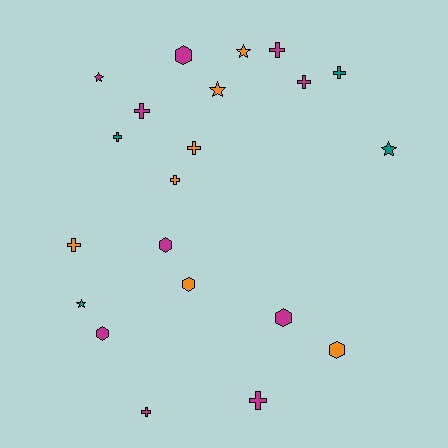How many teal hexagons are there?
There are no teal hexagons.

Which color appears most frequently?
Magenta, with 10 objects.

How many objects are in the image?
There are 21 objects.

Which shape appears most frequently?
Cross, with 10 objects.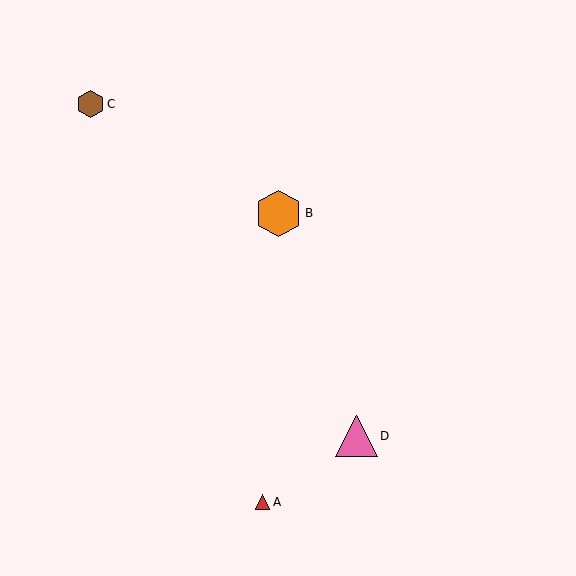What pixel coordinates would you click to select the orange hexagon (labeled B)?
Click at (278, 213) to select the orange hexagon B.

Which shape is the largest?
The orange hexagon (labeled B) is the largest.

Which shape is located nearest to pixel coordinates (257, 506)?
The red triangle (labeled A) at (262, 502) is nearest to that location.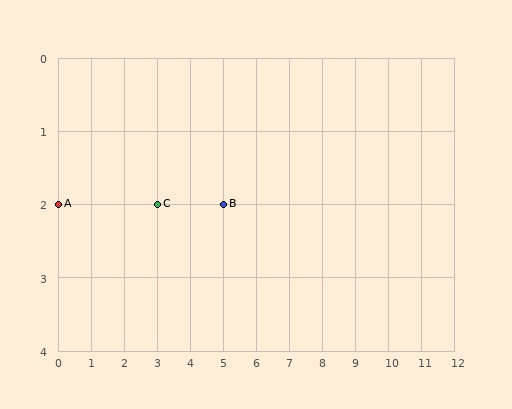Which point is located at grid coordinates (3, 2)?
Point C is at (3, 2).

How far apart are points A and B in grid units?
Points A and B are 5 columns apart.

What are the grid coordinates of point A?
Point A is at grid coordinates (0, 2).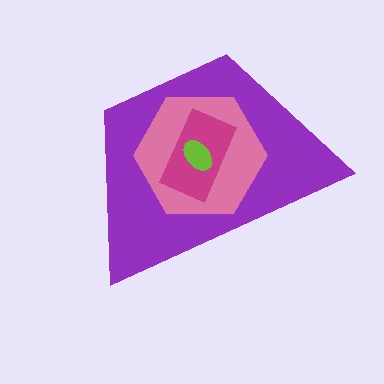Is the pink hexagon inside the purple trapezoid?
Yes.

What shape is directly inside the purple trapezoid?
The pink hexagon.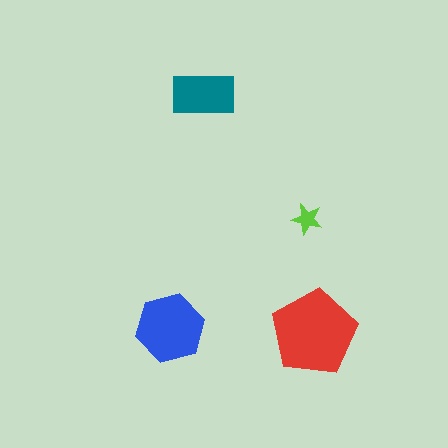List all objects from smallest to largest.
The lime star, the teal rectangle, the blue hexagon, the red pentagon.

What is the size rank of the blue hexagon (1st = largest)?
2nd.